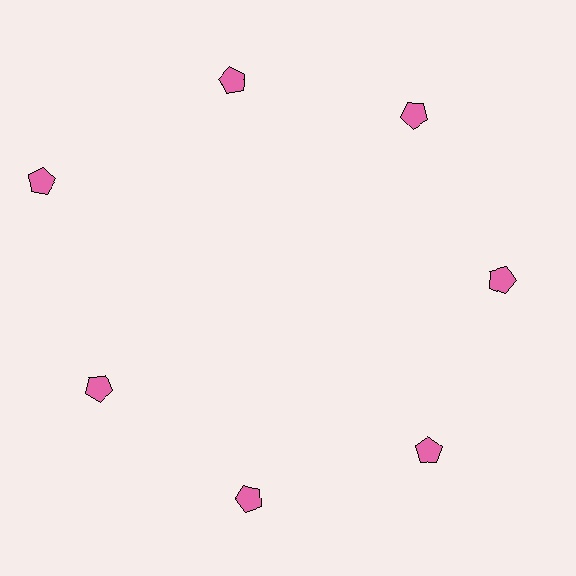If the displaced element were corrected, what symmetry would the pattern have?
It would have 7-fold rotational symmetry — the pattern would map onto itself every 51 degrees.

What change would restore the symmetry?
The symmetry would be restored by moving it inward, back onto the ring so that all 7 pentagons sit at equal angles and equal distance from the center.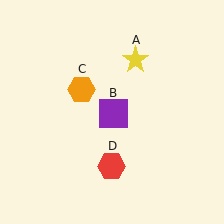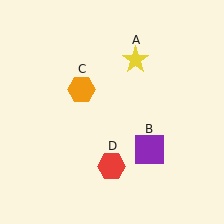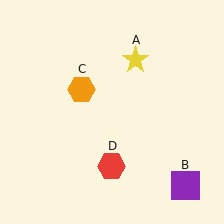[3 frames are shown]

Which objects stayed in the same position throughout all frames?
Yellow star (object A) and orange hexagon (object C) and red hexagon (object D) remained stationary.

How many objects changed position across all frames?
1 object changed position: purple square (object B).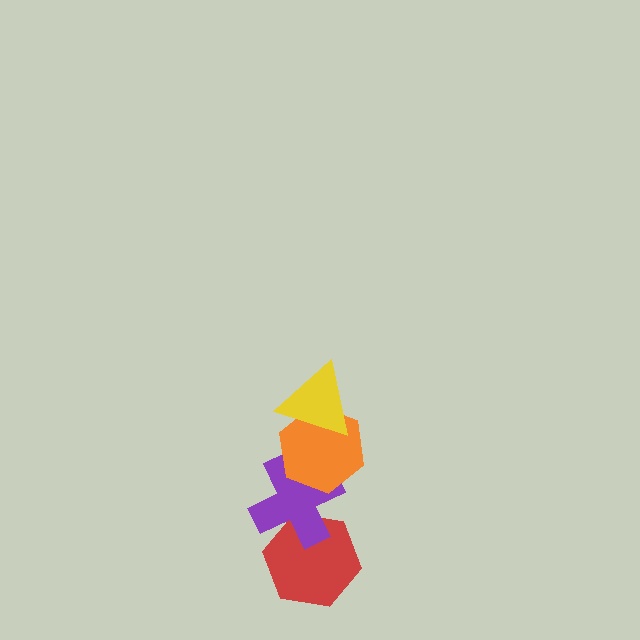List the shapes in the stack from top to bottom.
From top to bottom: the yellow triangle, the orange hexagon, the purple cross, the red hexagon.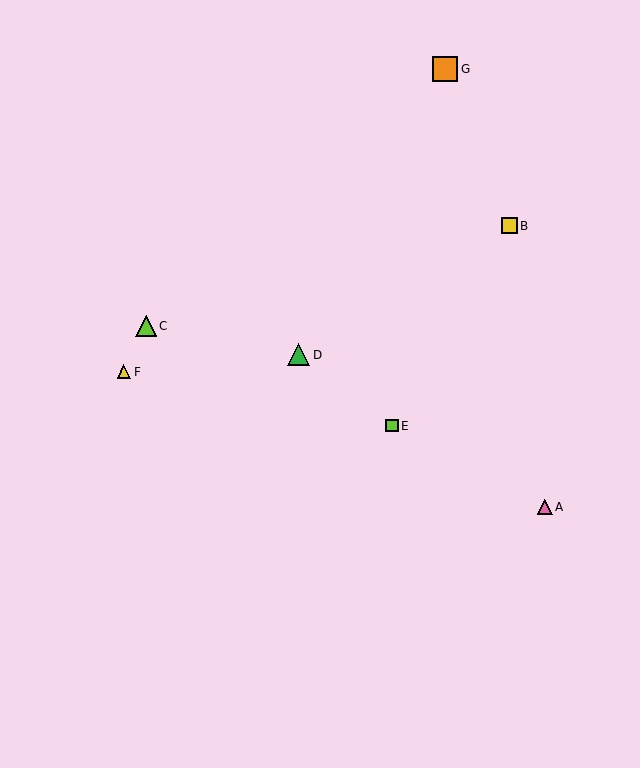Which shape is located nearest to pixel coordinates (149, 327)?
The lime triangle (labeled C) at (146, 326) is nearest to that location.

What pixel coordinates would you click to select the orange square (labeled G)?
Click at (445, 69) to select the orange square G.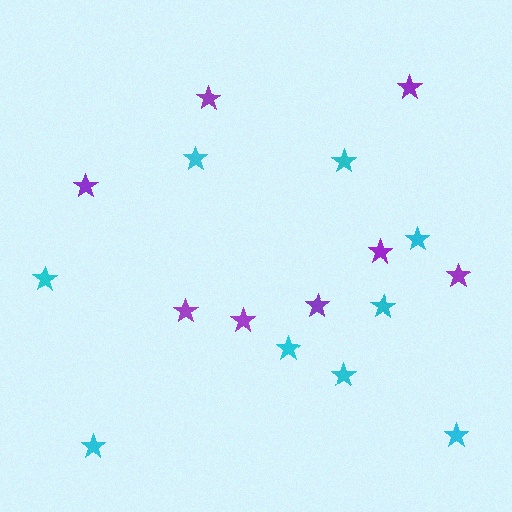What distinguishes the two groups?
There are 2 groups: one group of cyan stars (9) and one group of purple stars (8).